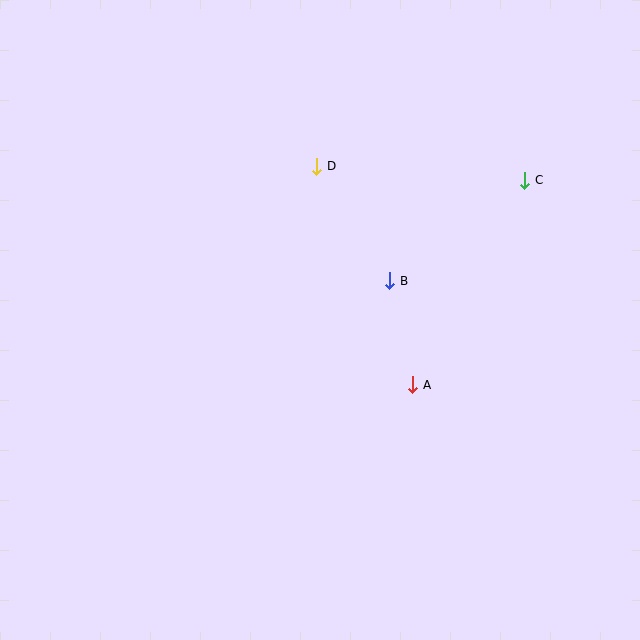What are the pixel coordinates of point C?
Point C is at (525, 180).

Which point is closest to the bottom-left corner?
Point A is closest to the bottom-left corner.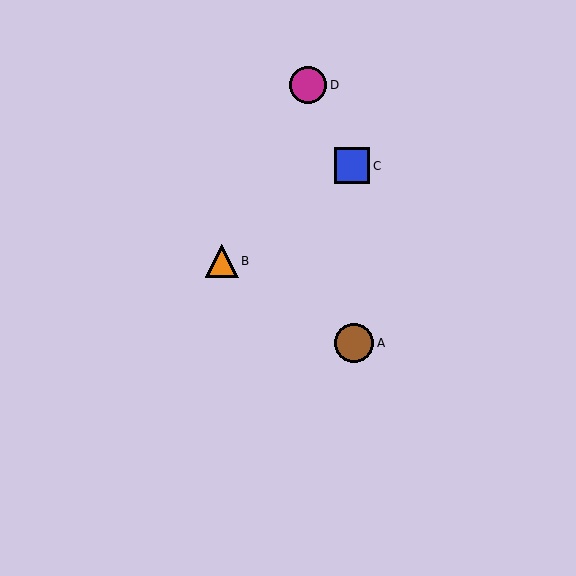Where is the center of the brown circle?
The center of the brown circle is at (354, 343).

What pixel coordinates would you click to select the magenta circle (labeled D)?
Click at (308, 85) to select the magenta circle D.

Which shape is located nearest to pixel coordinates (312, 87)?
The magenta circle (labeled D) at (308, 85) is nearest to that location.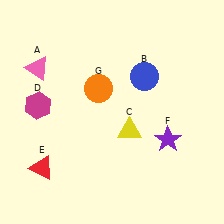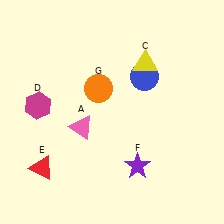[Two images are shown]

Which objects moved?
The objects that moved are: the pink triangle (A), the yellow triangle (C), the purple star (F).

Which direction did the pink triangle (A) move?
The pink triangle (A) moved down.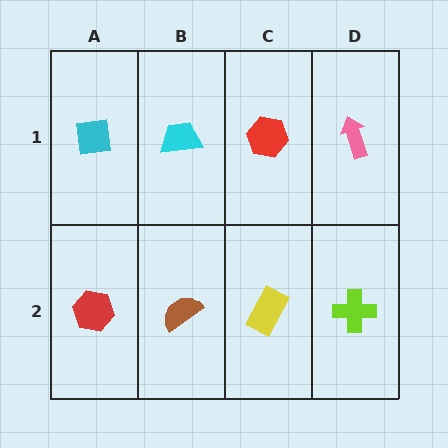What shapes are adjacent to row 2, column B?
A cyan trapezoid (row 1, column B), a red hexagon (row 2, column A), a yellow rectangle (row 2, column C).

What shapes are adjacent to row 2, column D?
A pink arrow (row 1, column D), a yellow rectangle (row 2, column C).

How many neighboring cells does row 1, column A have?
2.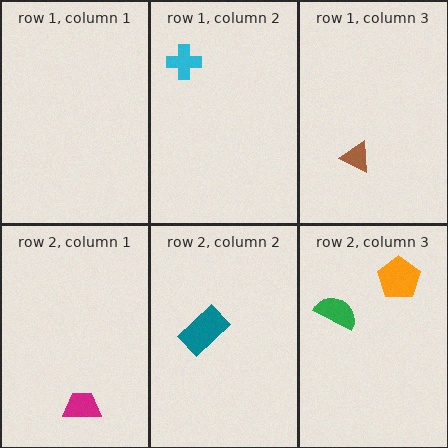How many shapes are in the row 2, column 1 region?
1.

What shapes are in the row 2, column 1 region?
The magenta trapezoid.